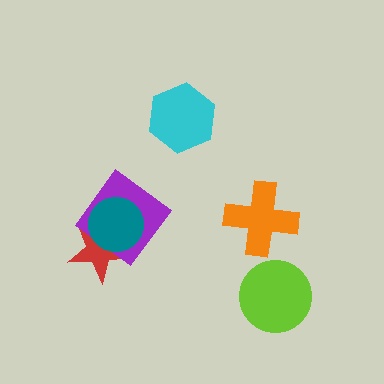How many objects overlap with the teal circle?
2 objects overlap with the teal circle.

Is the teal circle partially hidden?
No, no other shape covers it.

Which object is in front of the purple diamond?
The teal circle is in front of the purple diamond.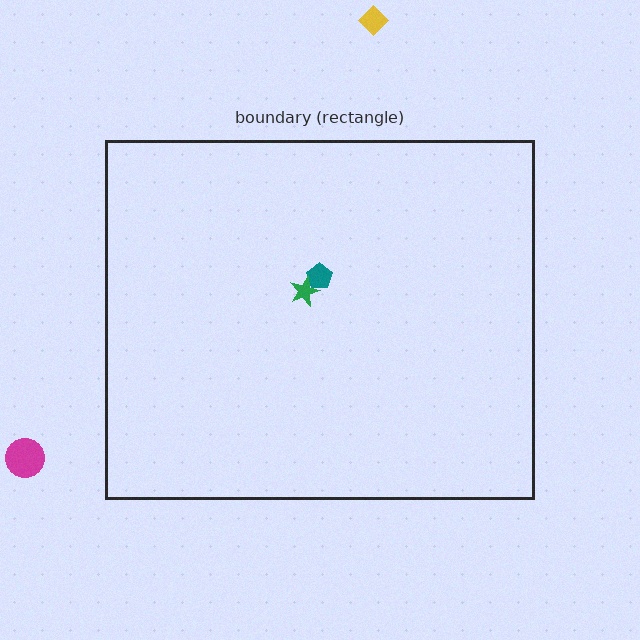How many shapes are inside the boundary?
2 inside, 2 outside.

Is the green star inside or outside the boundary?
Inside.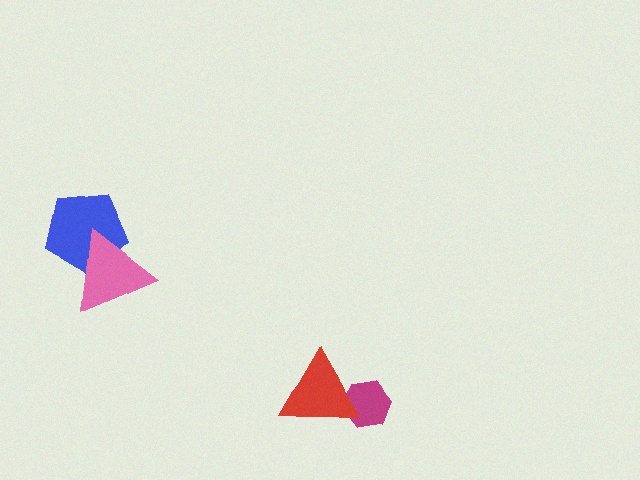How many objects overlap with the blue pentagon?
1 object overlaps with the blue pentagon.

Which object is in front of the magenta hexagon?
The red triangle is in front of the magenta hexagon.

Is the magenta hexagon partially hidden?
Yes, it is partially covered by another shape.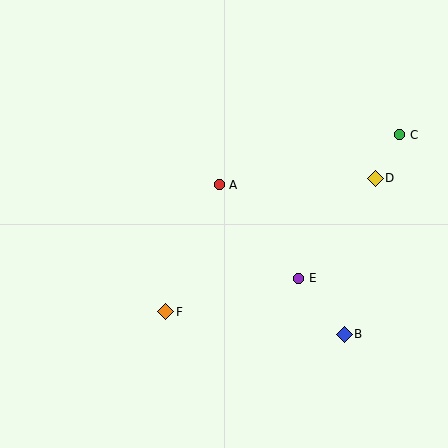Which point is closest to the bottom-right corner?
Point B is closest to the bottom-right corner.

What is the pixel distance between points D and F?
The distance between D and F is 249 pixels.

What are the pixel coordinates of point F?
Point F is at (166, 312).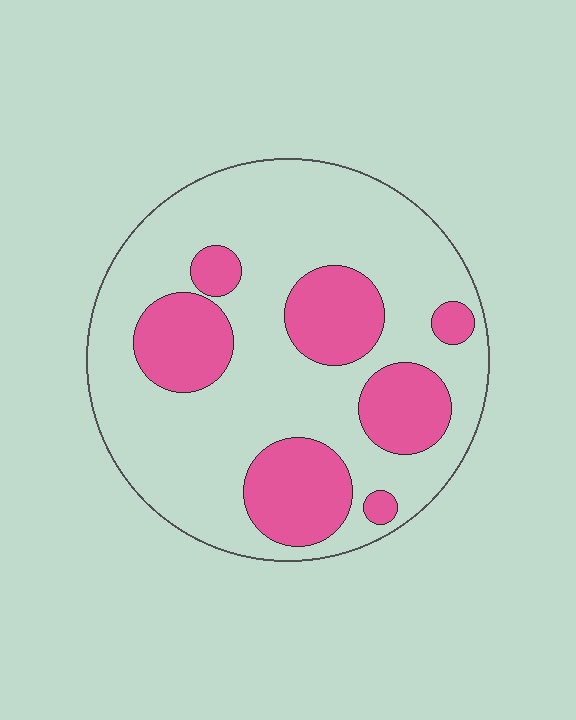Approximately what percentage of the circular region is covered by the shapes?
Approximately 30%.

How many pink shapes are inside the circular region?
7.